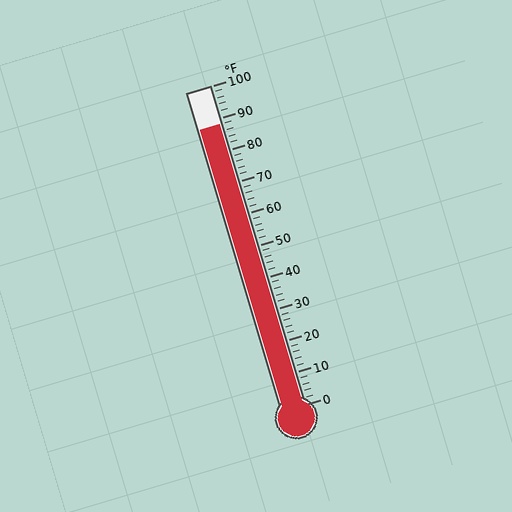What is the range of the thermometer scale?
The thermometer scale ranges from 0°F to 100°F.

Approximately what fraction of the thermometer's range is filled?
The thermometer is filled to approximately 90% of its range.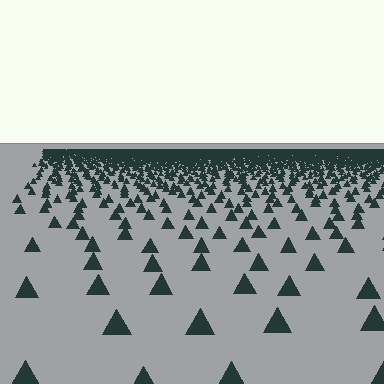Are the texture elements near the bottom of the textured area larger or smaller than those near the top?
Larger. Near the bottom, elements are closer to the viewer and appear at a bigger on-screen size.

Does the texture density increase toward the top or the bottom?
Density increases toward the top.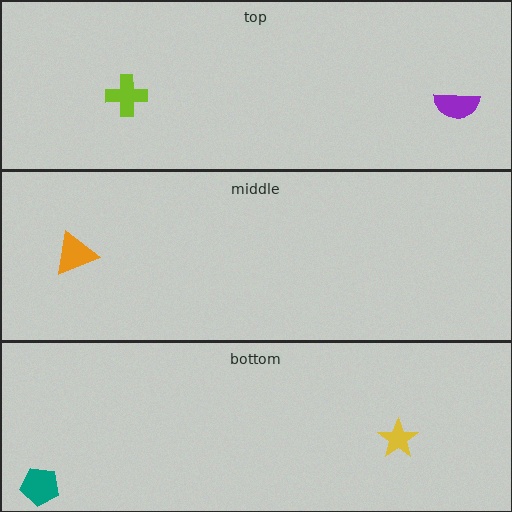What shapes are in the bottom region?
The teal pentagon, the yellow star.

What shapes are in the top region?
The lime cross, the purple semicircle.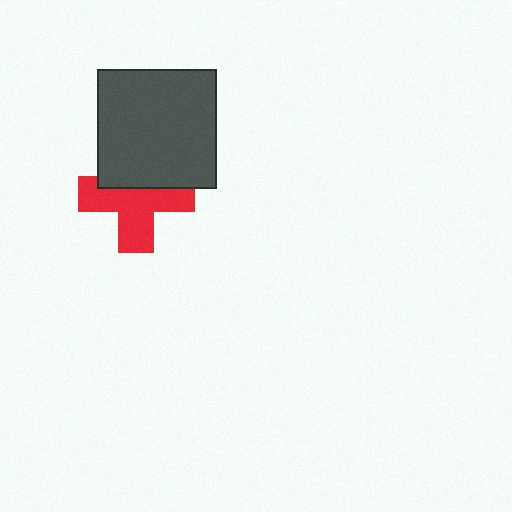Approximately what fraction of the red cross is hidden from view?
Roughly 39% of the red cross is hidden behind the dark gray square.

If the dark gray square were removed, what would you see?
You would see the complete red cross.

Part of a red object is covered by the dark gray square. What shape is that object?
It is a cross.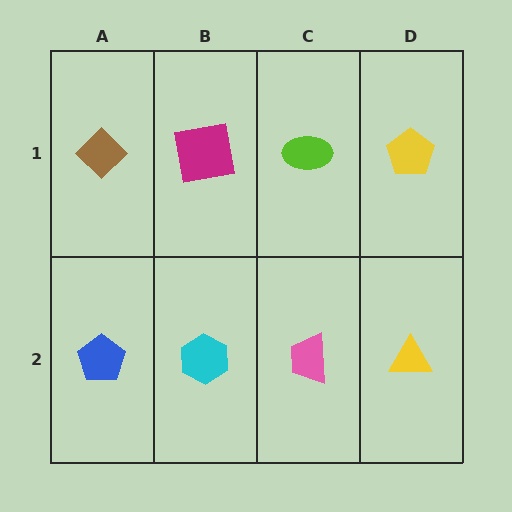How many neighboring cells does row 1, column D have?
2.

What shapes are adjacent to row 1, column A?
A blue pentagon (row 2, column A), a magenta square (row 1, column B).